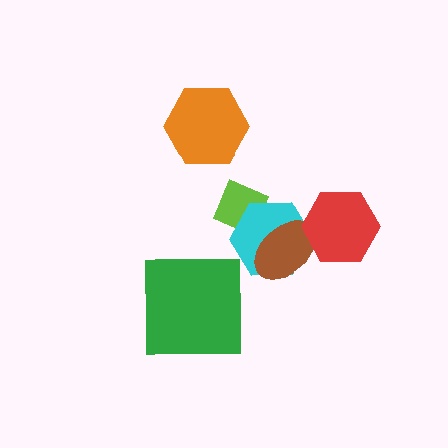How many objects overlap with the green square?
0 objects overlap with the green square.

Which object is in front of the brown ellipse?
The red hexagon is in front of the brown ellipse.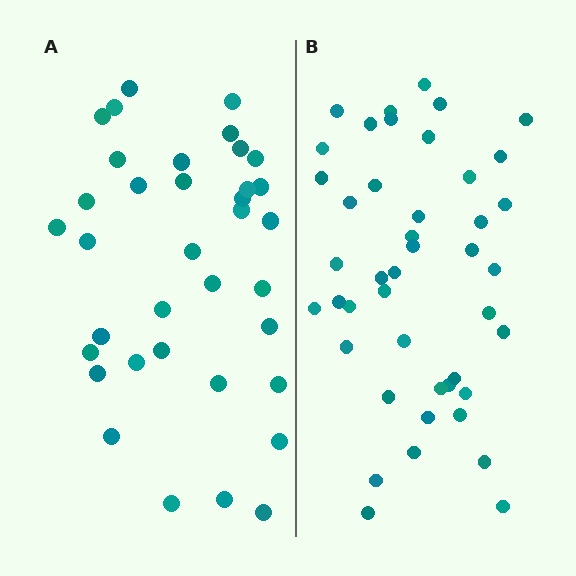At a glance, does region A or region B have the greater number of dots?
Region B (the right region) has more dots.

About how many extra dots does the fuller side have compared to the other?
Region B has roughly 8 or so more dots than region A.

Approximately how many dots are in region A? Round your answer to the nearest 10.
About 40 dots. (The exact count is 36, which rounds to 40.)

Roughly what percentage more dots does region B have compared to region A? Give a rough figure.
About 20% more.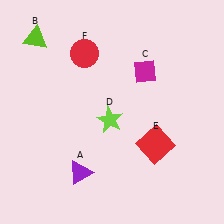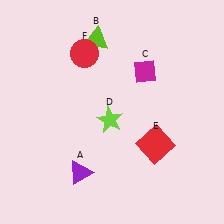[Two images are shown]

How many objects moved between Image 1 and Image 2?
1 object moved between the two images.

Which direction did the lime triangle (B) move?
The lime triangle (B) moved right.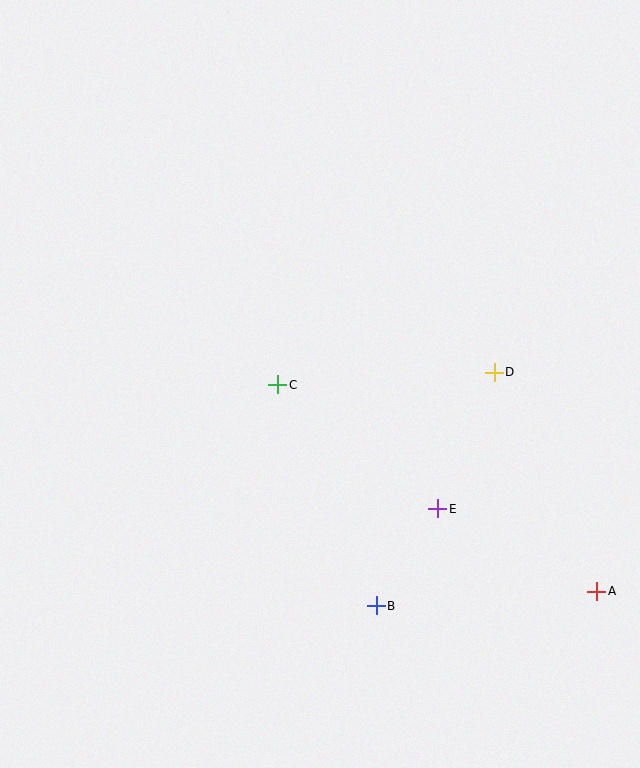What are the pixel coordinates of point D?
Point D is at (494, 372).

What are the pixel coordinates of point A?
Point A is at (597, 591).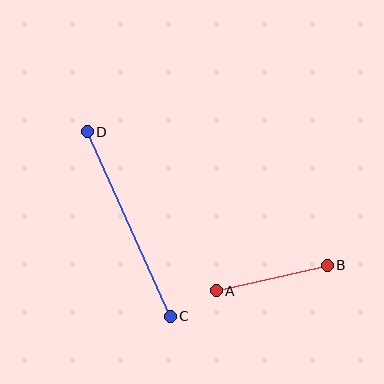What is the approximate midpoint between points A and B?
The midpoint is at approximately (272, 278) pixels.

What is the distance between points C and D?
The distance is approximately 202 pixels.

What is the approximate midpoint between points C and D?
The midpoint is at approximately (129, 224) pixels.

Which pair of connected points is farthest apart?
Points C and D are farthest apart.